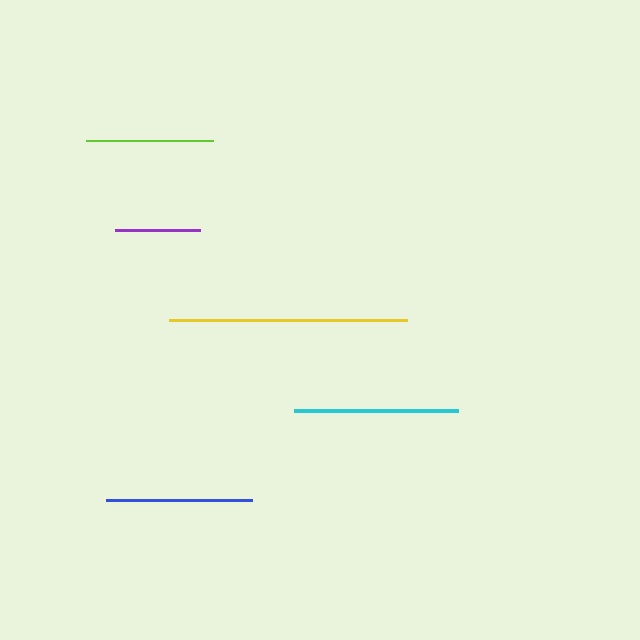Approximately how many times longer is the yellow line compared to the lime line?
The yellow line is approximately 1.9 times the length of the lime line.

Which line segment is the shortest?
The purple line is the shortest at approximately 86 pixels.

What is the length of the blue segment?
The blue segment is approximately 146 pixels long.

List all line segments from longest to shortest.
From longest to shortest: yellow, cyan, blue, lime, purple.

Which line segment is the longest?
The yellow line is the longest at approximately 238 pixels.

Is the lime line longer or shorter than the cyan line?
The cyan line is longer than the lime line.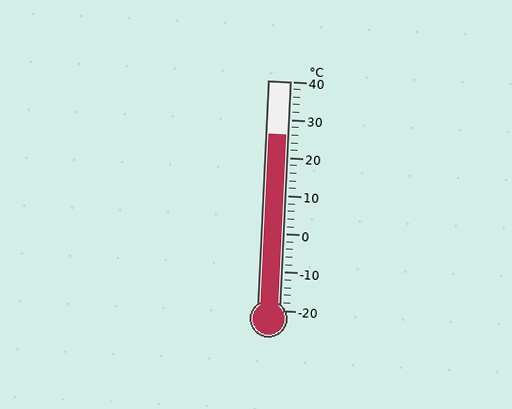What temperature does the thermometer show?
The thermometer shows approximately 26°C.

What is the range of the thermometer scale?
The thermometer scale ranges from -20°C to 40°C.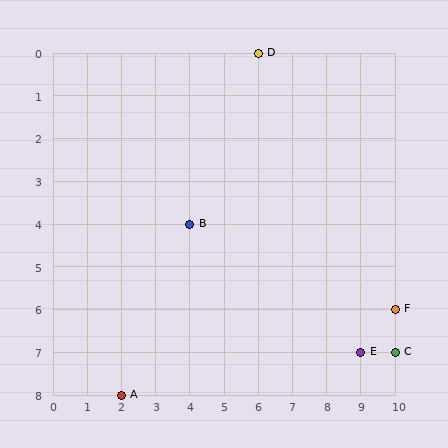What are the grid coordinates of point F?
Point F is at grid coordinates (10, 6).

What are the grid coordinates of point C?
Point C is at grid coordinates (10, 7).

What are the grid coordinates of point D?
Point D is at grid coordinates (6, 0).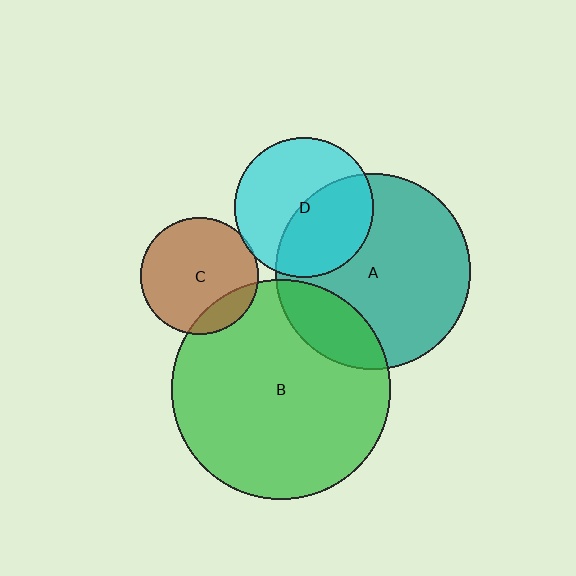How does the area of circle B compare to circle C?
Approximately 3.5 times.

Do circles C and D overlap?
Yes.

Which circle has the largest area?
Circle B (green).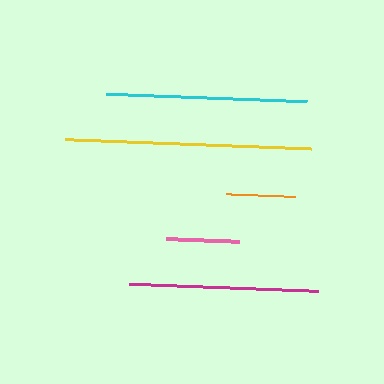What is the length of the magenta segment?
The magenta segment is approximately 189 pixels long.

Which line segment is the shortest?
The orange line is the shortest at approximately 69 pixels.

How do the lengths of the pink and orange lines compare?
The pink and orange lines are approximately the same length.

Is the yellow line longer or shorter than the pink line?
The yellow line is longer than the pink line.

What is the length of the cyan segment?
The cyan segment is approximately 201 pixels long.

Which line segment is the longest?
The yellow line is the longest at approximately 246 pixels.